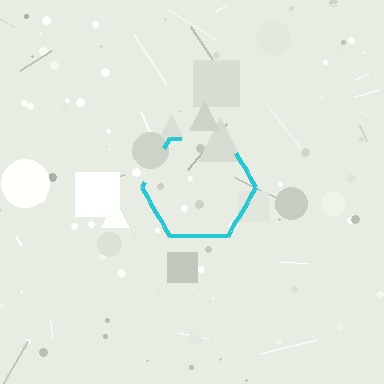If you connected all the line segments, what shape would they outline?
They would outline a hexagon.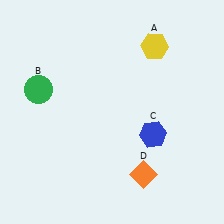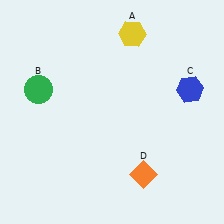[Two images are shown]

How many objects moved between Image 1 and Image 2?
2 objects moved between the two images.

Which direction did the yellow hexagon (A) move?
The yellow hexagon (A) moved left.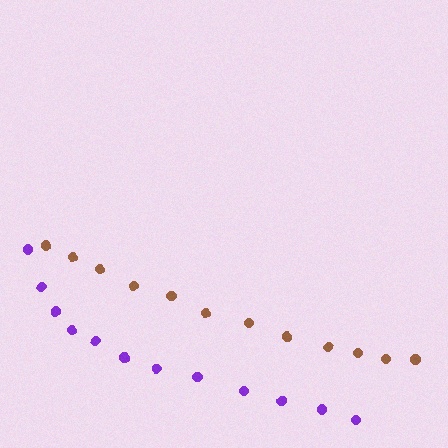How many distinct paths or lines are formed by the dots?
There are 2 distinct paths.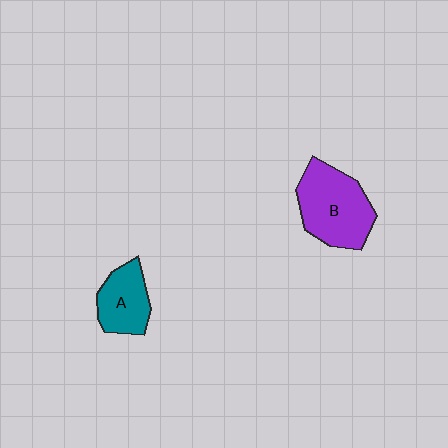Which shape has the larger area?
Shape B (purple).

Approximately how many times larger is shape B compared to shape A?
Approximately 1.6 times.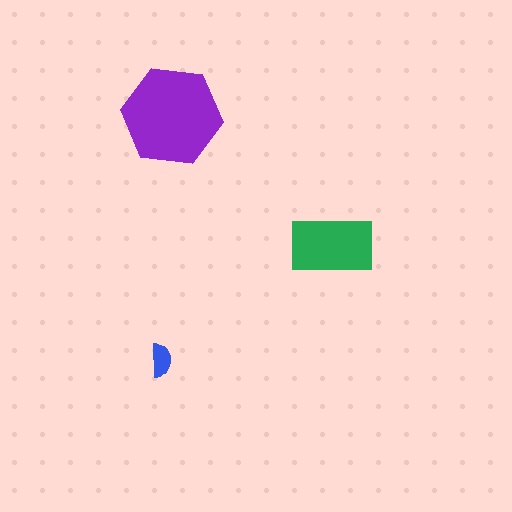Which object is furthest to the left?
The blue semicircle is leftmost.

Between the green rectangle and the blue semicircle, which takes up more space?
The green rectangle.